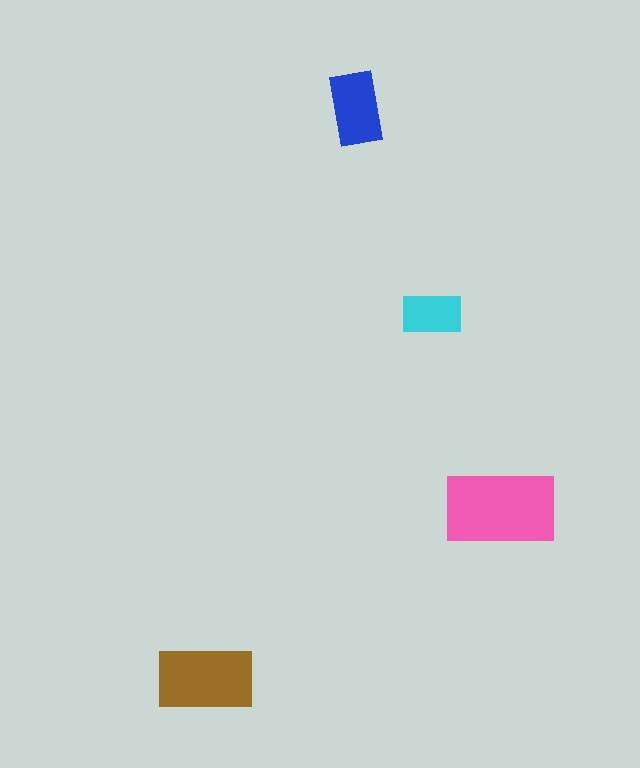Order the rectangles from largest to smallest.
the pink one, the brown one, the blue one, the cyan one.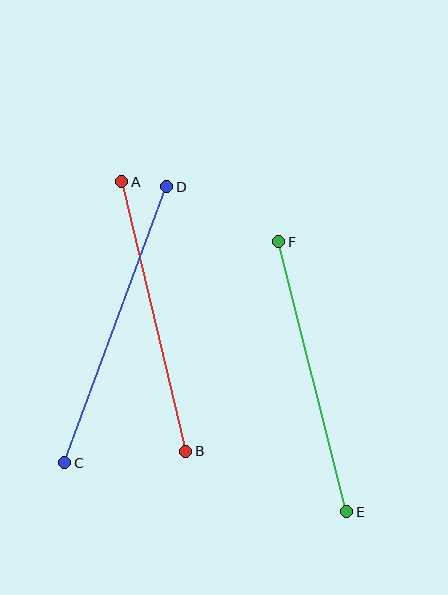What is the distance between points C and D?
The distance is approximately 294 pixels.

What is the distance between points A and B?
The distance is approximately 277 pixels.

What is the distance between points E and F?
The distance is approximately 279 pixels.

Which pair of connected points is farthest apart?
Points C and D are farthest apart.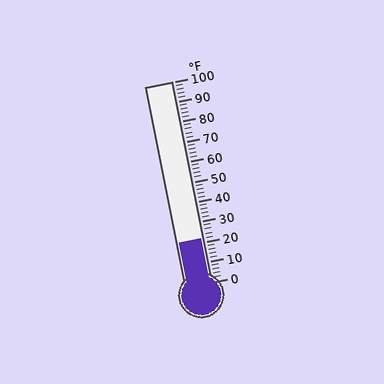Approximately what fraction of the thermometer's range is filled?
The thermometer is filled to approximately 20% of its range.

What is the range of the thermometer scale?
The thermometer scale ranges from 0°F to 100°F.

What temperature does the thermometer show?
The thermometer shows approximately 22°F.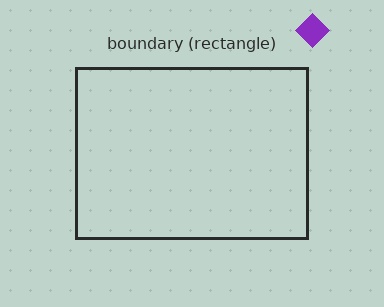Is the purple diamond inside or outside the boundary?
Outside.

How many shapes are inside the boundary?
0 inside, 1 outside.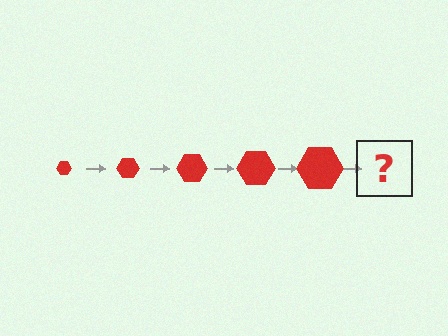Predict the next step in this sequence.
The next step is a red hexagon, larger than the previous one.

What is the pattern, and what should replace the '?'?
The pattern is that the hexagon gets progressively larger each step. The '?' should be a red hexagon, larger than the previous one.